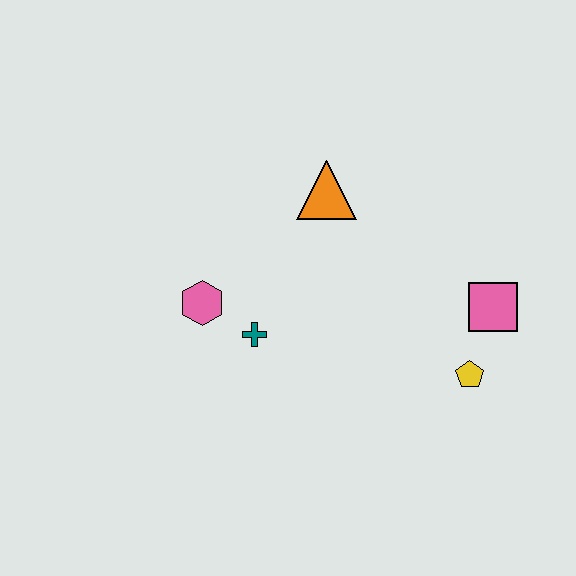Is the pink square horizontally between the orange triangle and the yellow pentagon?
No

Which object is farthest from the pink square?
The pink hexagon is farthest from the pink square.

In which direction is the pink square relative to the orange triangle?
The pink square is to the right of the orange triangle.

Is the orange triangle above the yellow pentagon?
Yes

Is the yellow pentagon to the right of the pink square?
No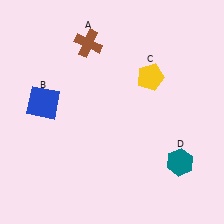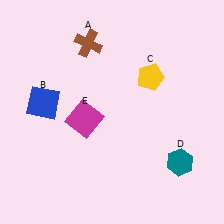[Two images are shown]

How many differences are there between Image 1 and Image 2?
There is 1 difference between the two images.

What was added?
A magenta square (E) was added in Image 2.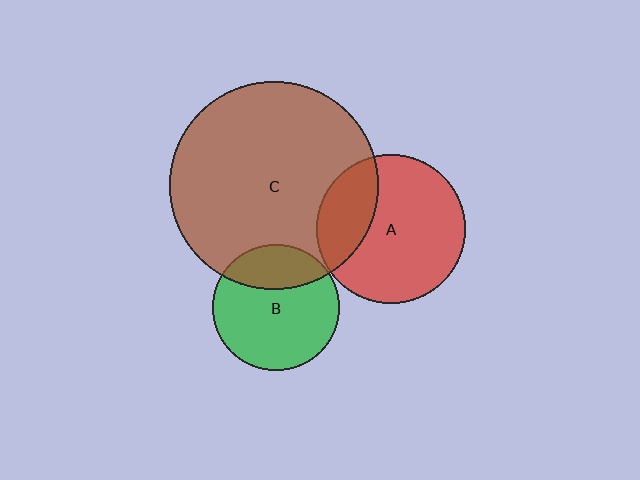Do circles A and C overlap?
Yes.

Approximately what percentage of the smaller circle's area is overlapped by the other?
Approximately 25%.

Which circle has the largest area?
Circle C (brown).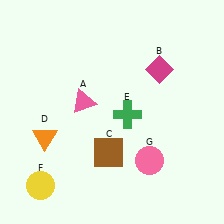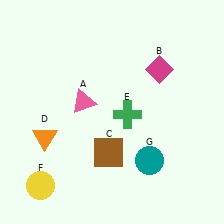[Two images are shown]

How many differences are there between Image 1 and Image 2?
There is 1 difference between the two images.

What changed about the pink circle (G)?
In Image 1, G is pink. In Image 2, it changed to teal.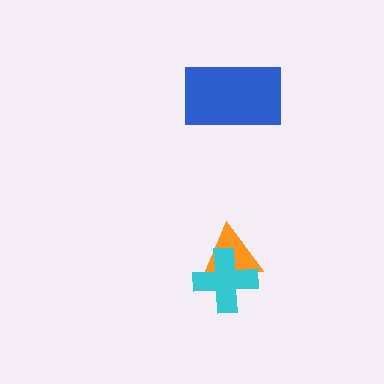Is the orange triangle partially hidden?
Yes, it is partially covered by another shape.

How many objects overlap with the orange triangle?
1 object overlaps with the orange triangle.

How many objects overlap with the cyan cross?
1 object overlaps with the cyan cross.